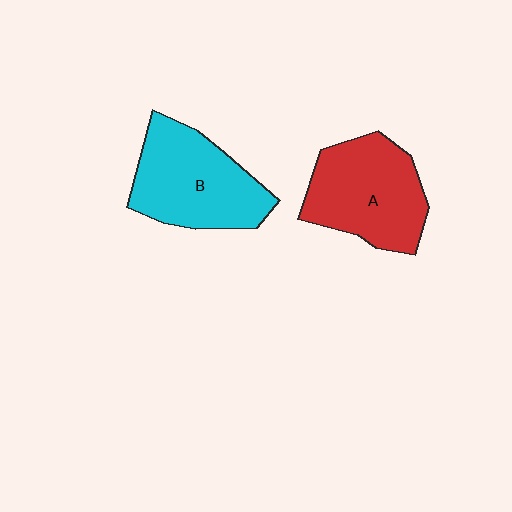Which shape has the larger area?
Shape B (cyan).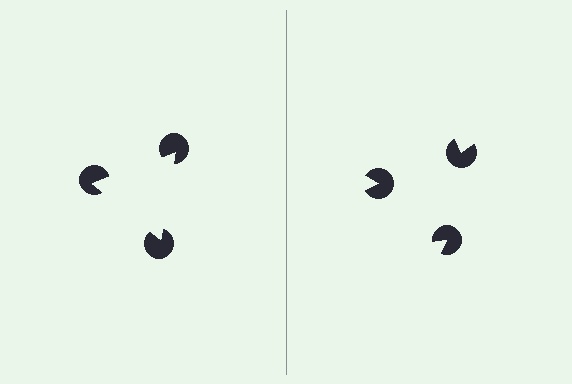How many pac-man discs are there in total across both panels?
6 — 3 on each side.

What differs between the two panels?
The pac-man discs are positioned identically on both sides; only the wedge orientations differ. On the left they align to a triangle; on the right they are misaligned.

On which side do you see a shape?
An illusory triangle appears on the left side. On the right side the wedge cuts are rotated, so no coherent shape forms.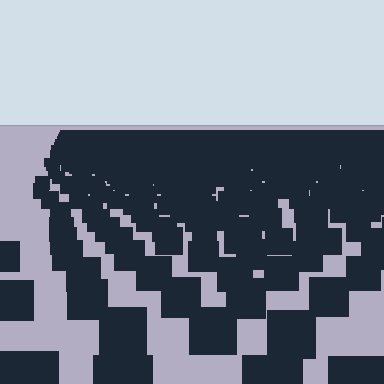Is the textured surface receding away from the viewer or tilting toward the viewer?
The surface is receding away from the viewer. Texture elements get smaller and denser toward the top.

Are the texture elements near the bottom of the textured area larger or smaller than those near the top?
Larger. Near the bottom, elements are closer to the viewer and appear at a bigger on-screen size.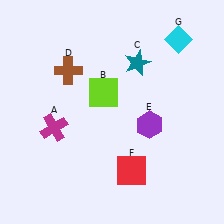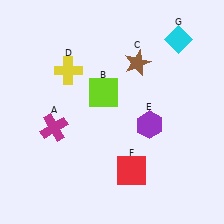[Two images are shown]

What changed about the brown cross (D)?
In Image 1, D is brown. In Image 2, it changed to yellow.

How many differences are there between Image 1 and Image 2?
There are 2 differences between the two images.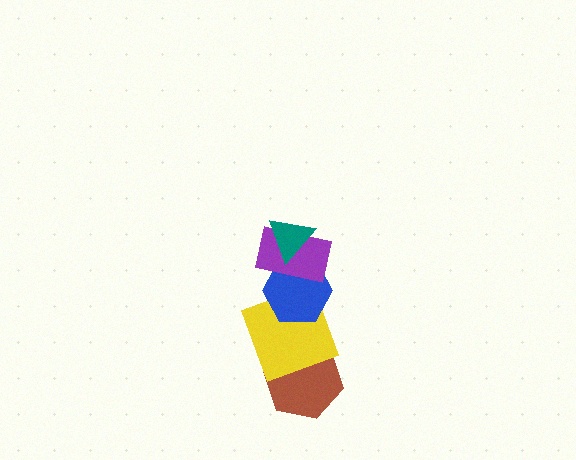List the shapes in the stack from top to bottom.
From top to bottom: the teal triangle, the purple rectangle, the blue hexagon, the yellow square, the brown hexagon.